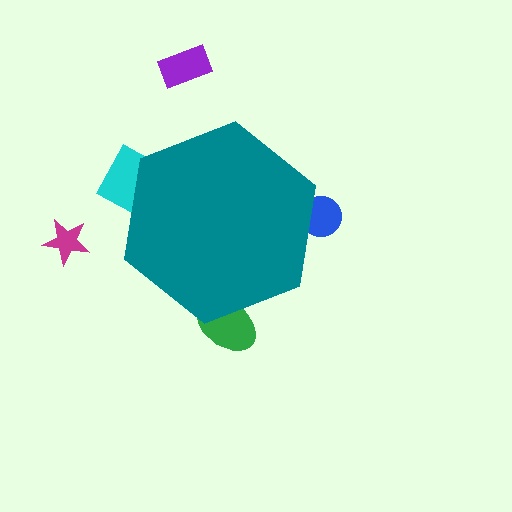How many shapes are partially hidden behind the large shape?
3 shapes are partially hidden.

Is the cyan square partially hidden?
Yes, the cyan square is partially hidden behind the teal hexagon.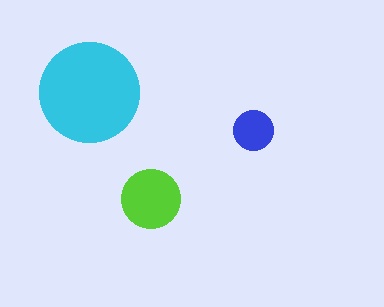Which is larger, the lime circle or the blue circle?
The lime one.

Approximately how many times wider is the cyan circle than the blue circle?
About 2.5 times wider.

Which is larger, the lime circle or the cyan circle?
The cyan one.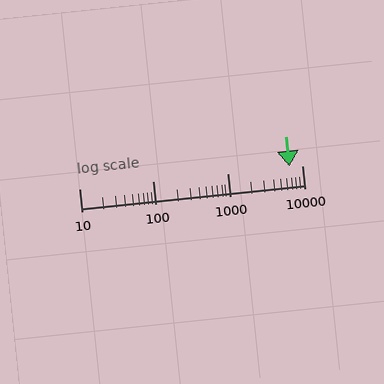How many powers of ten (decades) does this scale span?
The scale spans 3 decades, from 10 to 10000.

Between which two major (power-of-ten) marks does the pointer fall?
The pointer is between 1000 and 10000.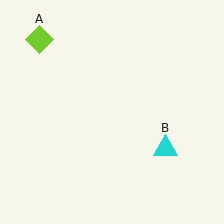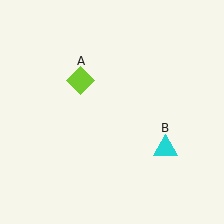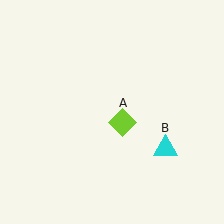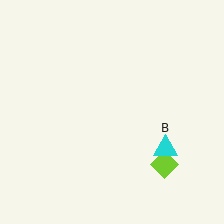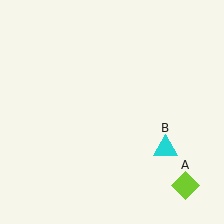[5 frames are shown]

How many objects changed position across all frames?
1 object changed position: lime diamond (object A).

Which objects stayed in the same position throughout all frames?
Cyan triangle (object B) remained stationary.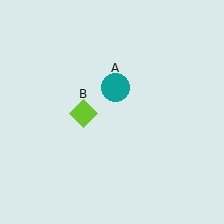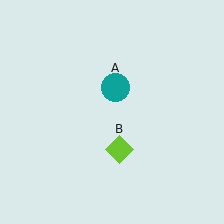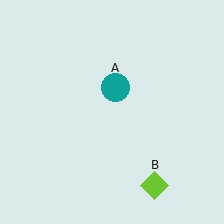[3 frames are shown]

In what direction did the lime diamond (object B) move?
The lime diamond (object B) moved down and to the right.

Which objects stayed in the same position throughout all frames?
Teal circle (object A) remained stationary.